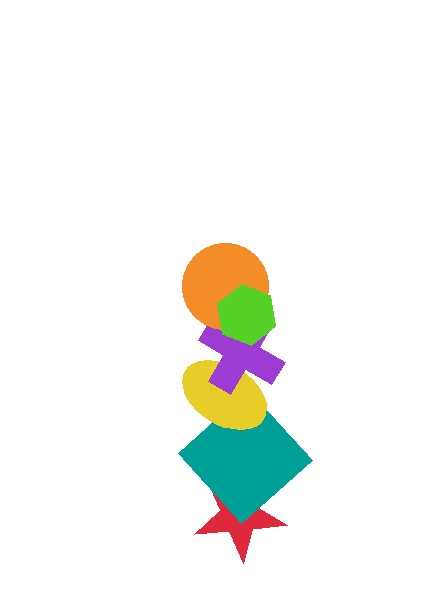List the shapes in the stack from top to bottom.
From top to bottom: the lime hexagon, the orange circle, the purple cross, the yellow ellipse, the teal diamond, the red star.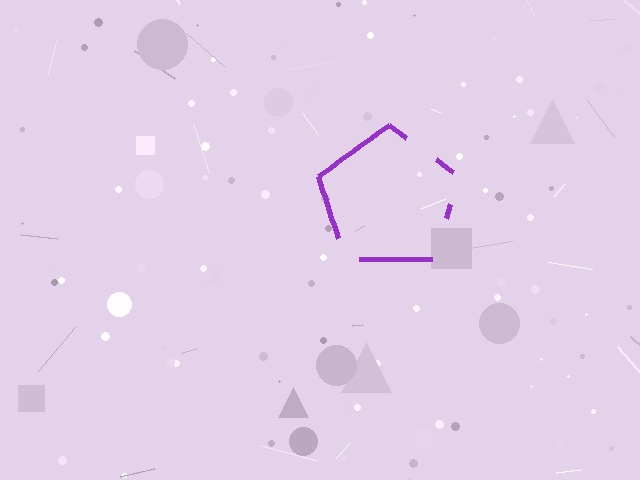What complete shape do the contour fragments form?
The contour fragments form a pentagon.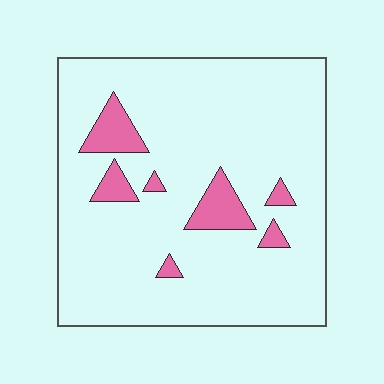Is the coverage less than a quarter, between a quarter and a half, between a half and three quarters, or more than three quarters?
Less than a quarter.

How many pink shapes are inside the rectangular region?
7.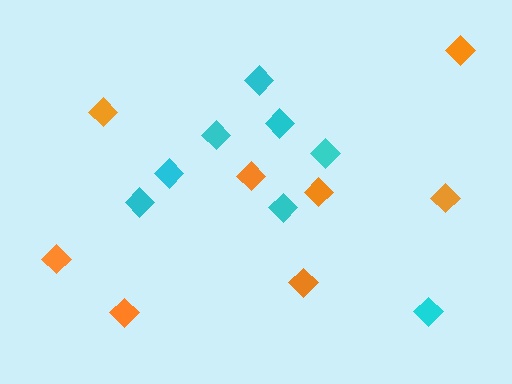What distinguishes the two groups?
There are 2 groups: one group of orange diamonds (8) and one group of cyan diamonds (8).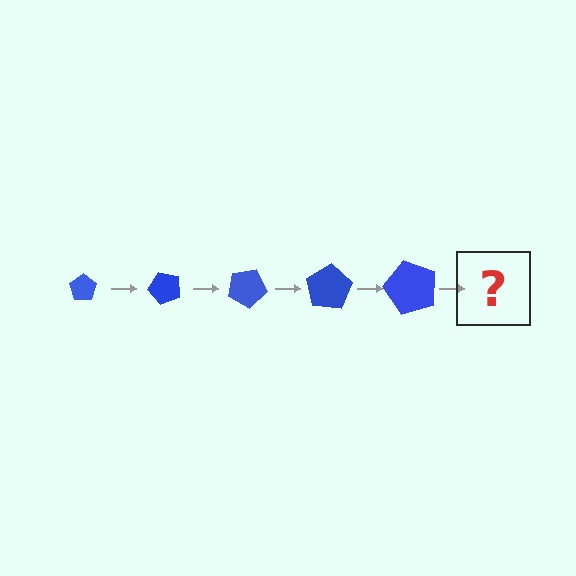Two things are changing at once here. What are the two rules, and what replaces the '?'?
The two rules are that the pentagon grows larger each step and it rotates 50 degrees each step. The '?' should be a pentagon, larger than the previous one and rotated 250 degrees from the start.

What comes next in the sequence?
The next element should be a pentagon, larger than the previous one and rotated 250 degrees from the start.